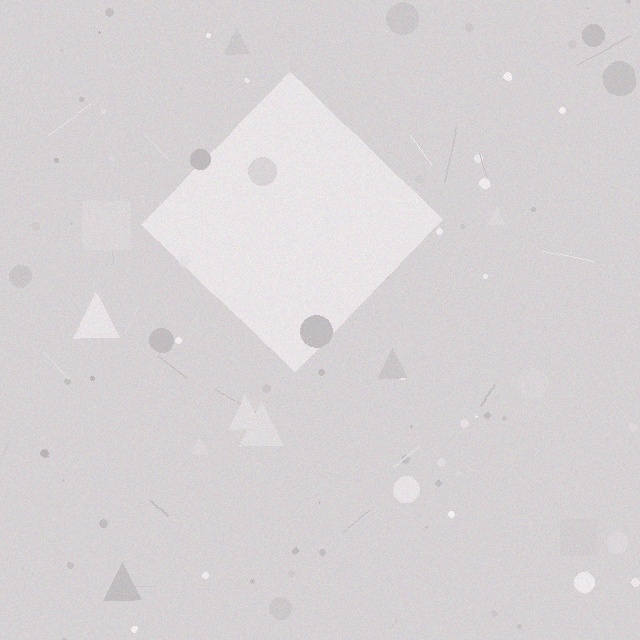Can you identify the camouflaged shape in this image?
The camouflaged shape is a diamond.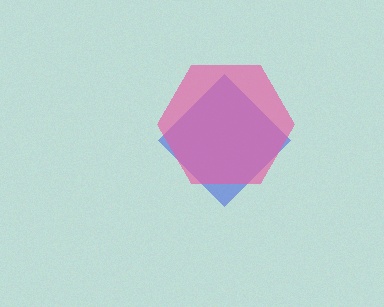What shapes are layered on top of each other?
The layered shapes are: a blue diamond, a pink hexagon.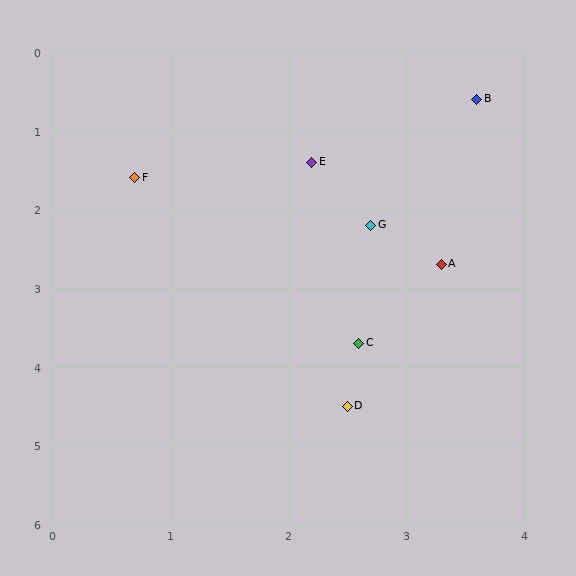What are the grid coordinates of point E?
Point E is at approximately (2.2, 1.4).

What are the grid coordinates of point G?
Point G is at approximately (2.7, 2.2).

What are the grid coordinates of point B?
Point B is at approximately (3.6, 0.6).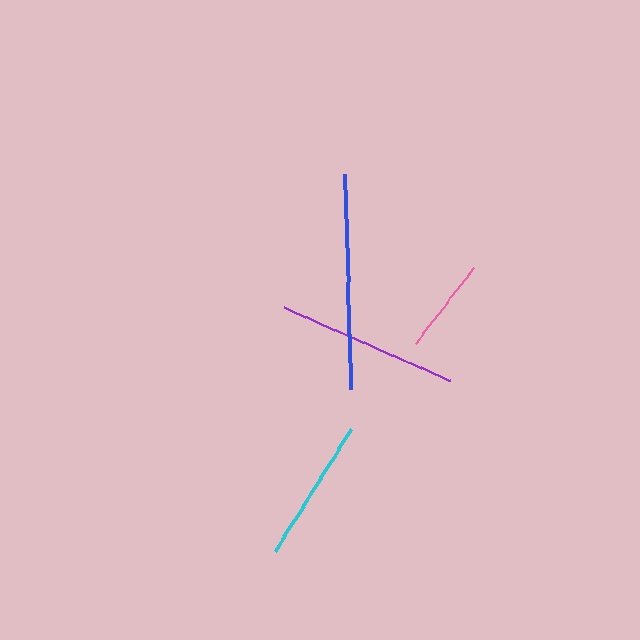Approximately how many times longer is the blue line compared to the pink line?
The blue line is approximately 2.2 times the length of the pink line.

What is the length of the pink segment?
The pink segment is approximately 96 pixels long.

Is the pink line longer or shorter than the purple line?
The purple line is longer than the pink line.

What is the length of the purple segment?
The purple segment is approximately 182 pixels long.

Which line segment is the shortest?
The pink line is the shortest at approximately 96 pixels.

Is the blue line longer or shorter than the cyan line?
The blue line is longer than the cyan line.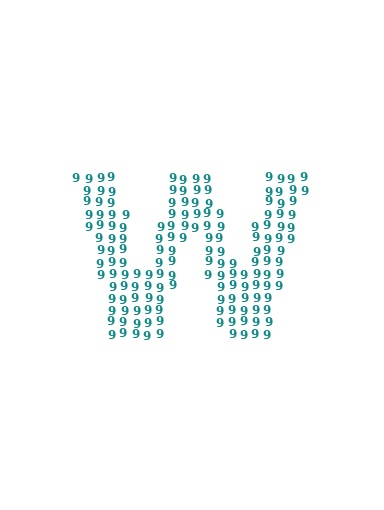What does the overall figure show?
The overall figure shows the letter W.